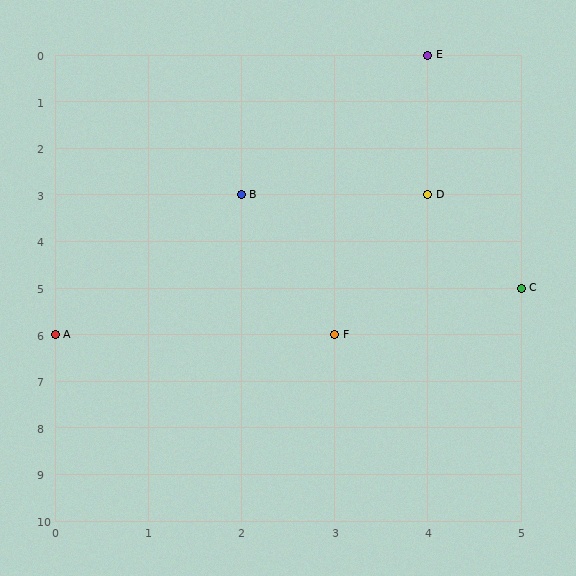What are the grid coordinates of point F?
Point F is at grid coordinates (3, 6).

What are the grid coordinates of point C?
Point C is at grid coordinates (5, 5).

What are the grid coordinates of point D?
Point D is at grid coordinates (4, 3).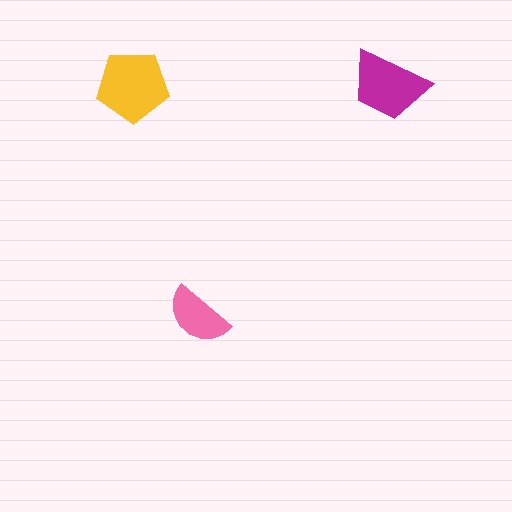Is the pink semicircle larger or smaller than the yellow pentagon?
Smaller.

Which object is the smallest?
The pink semicircle.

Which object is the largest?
The yellow pentagon.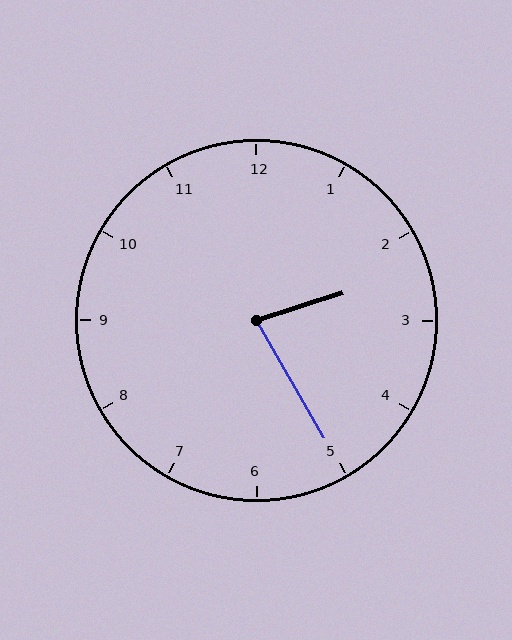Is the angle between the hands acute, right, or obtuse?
It is acute.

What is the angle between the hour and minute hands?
Approximately 78 degrees.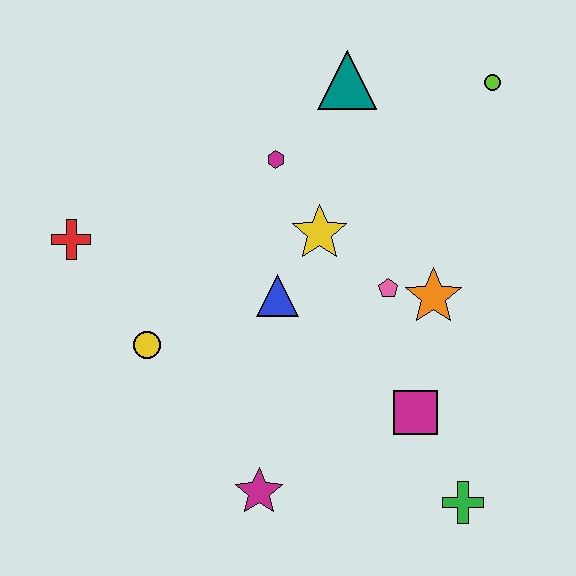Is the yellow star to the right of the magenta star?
Yes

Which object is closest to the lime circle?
The teal triangle is closest to the lime circle.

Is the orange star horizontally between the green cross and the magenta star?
Yes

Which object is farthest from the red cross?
The green cross is farthest from the red cross.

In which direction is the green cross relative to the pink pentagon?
The green cross is below the pink pentagon.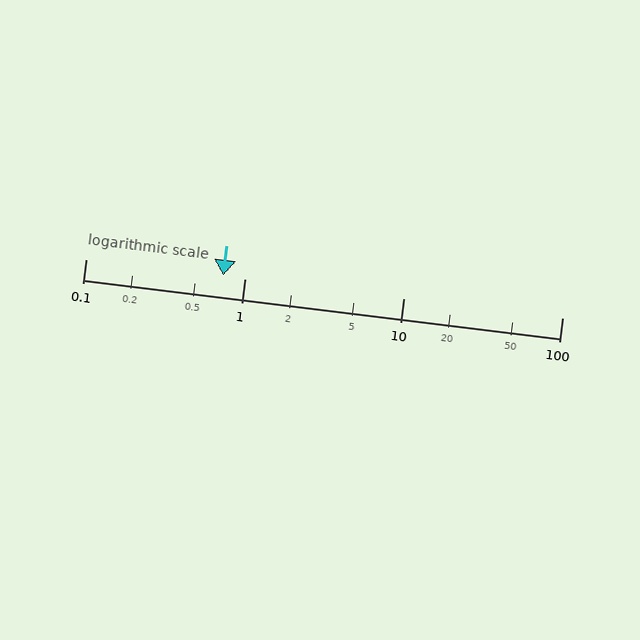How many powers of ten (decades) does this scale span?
The scale spans 3 decades, from 0.1 to 100.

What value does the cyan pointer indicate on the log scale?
The pointer indicates approximately 0.73.